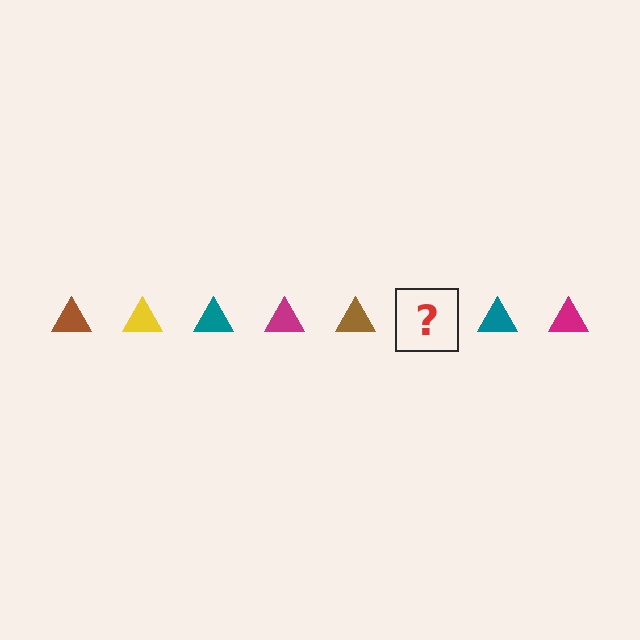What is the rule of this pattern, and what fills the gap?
The rule is that the pattern cycles through brown, yellow, teal, magenta triangles. The gap should be filled with a yellow triangle.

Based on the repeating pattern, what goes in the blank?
The blank should be a yellow triangle.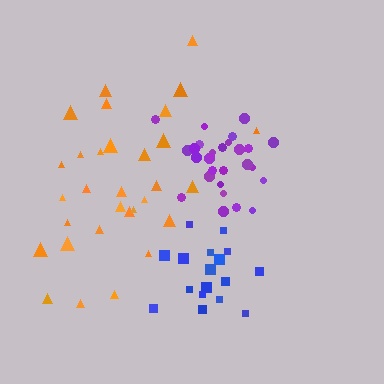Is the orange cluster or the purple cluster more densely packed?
Purple.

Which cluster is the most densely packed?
Purple.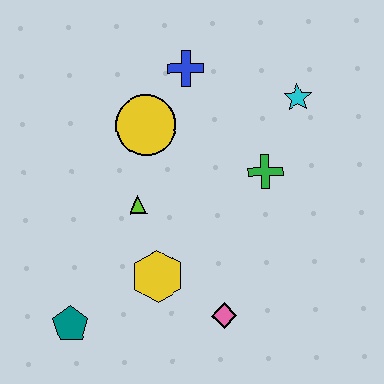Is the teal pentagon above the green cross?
No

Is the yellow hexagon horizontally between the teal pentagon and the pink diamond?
Yes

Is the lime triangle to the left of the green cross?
Yes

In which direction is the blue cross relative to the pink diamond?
The blue cross is above the pink diamond.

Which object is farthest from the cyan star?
The teal pentagon is farthest from the cyan star.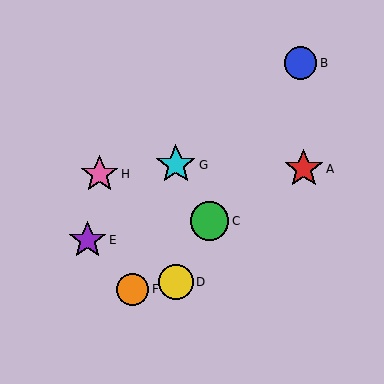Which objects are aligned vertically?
Objects D, G are aligned vertically.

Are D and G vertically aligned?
Yes, both are at x≈176.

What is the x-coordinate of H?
Object H is at x≈99.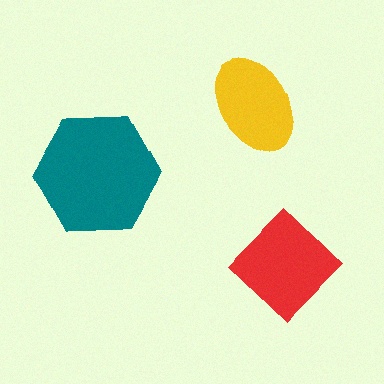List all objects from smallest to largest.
The yellow ellipse, the red diamond, the teal hexagon.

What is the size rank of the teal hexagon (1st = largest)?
1st.